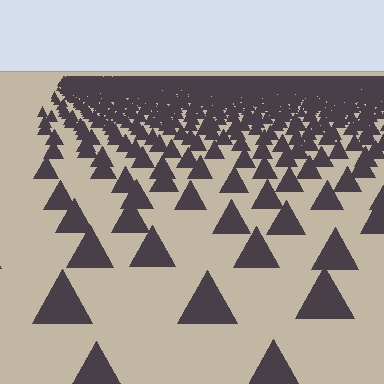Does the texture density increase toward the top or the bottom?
Density increases toward the top.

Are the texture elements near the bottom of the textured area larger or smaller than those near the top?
Larger. Near the bottom, elements are closer to the viewer and appear at a bigger on-screen size.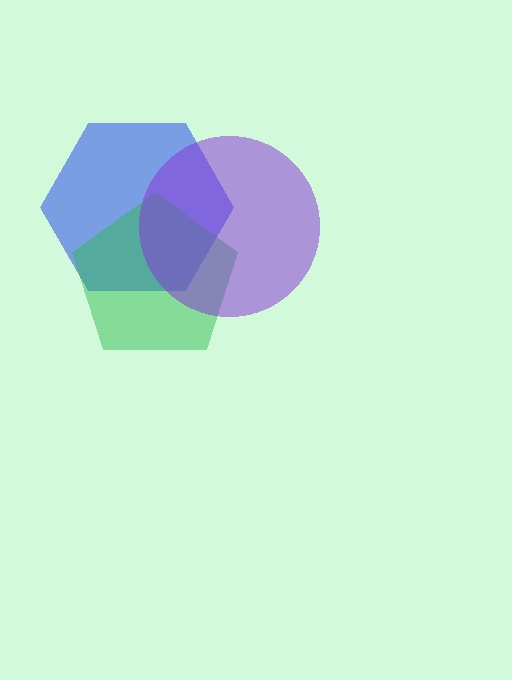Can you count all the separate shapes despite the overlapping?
Yes, there are 3 separate shapes.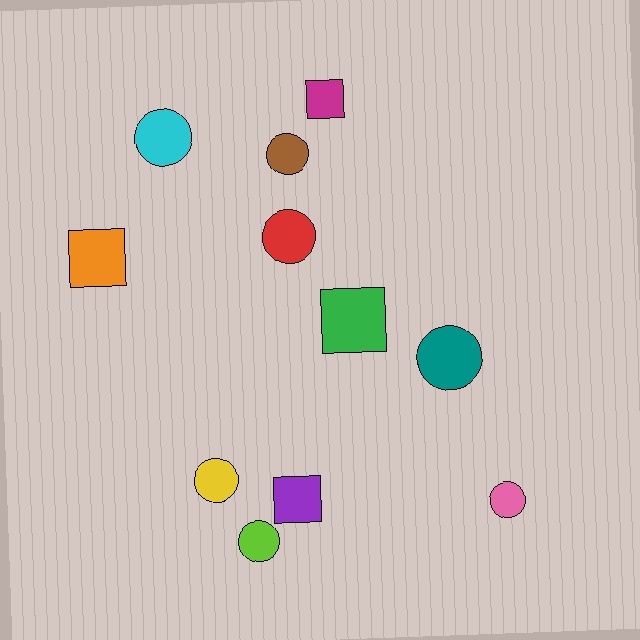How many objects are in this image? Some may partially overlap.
There are 11 objects.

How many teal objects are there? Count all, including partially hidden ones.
There is 1 teal object.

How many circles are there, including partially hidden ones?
There are 7 circles.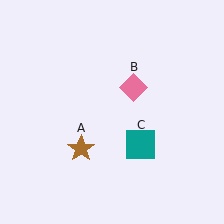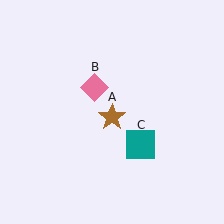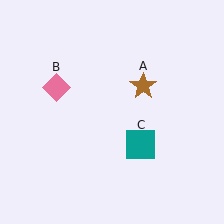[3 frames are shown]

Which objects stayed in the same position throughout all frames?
Teal square (object C) remained stationary.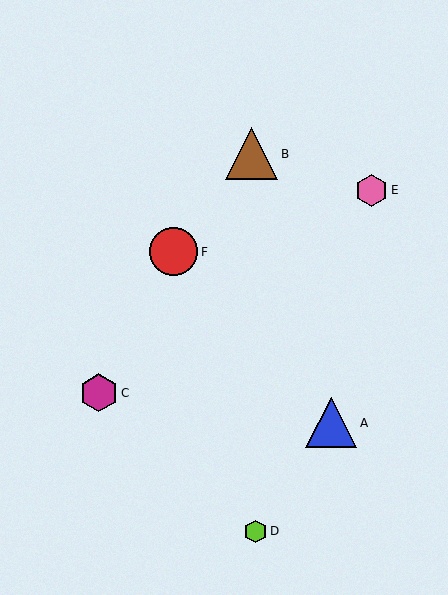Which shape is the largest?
The brown triangle (labeled B) is the largest.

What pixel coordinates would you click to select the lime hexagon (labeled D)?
Click at (255, 531) to select the lime hexagon D.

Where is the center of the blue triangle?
The center of the blue triangle is at (331, 423).